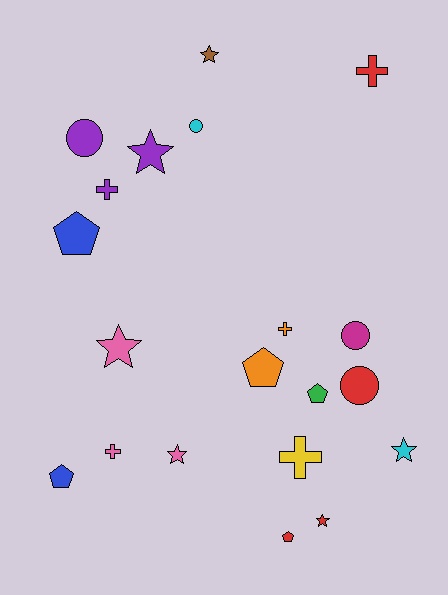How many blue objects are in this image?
There are 2 blue objects.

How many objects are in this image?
There are 20 objects.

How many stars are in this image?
There are 6 stars.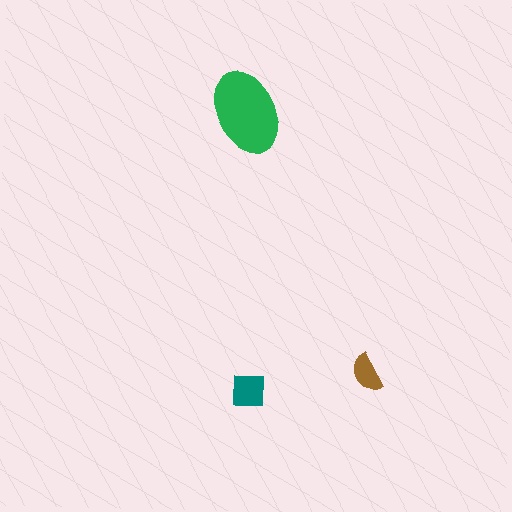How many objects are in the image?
There are 3 objects in the image.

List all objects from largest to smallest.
The green ellipse, the teal square, the brown semicircle.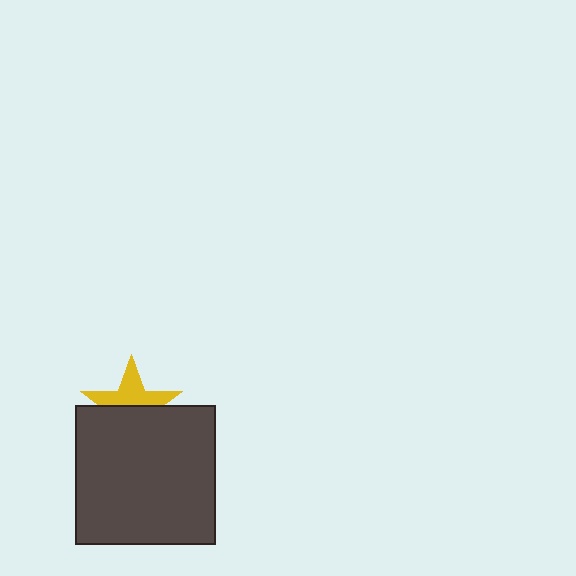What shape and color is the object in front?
The object in front is a dark gray square.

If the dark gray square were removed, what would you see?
You would see the complete yellow star.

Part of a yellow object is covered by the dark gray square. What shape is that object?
It is a star.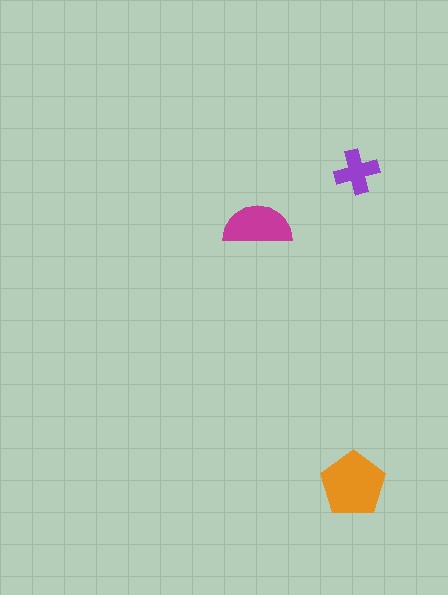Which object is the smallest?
The purple cross.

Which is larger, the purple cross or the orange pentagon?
The orange pentagon.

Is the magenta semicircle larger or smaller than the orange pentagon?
Smaller.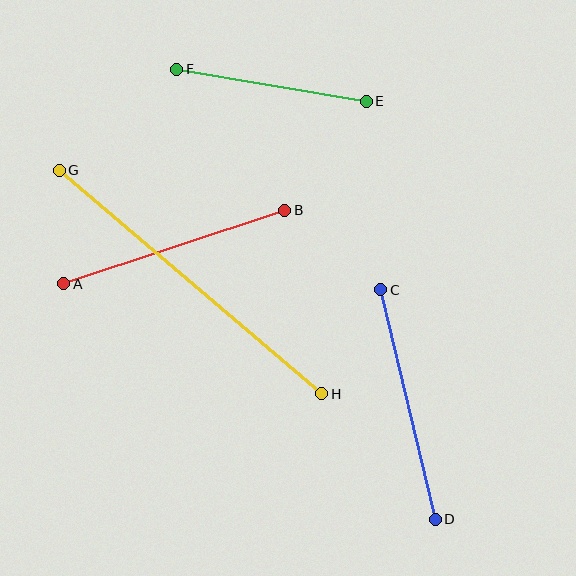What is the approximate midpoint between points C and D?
The midpoint is at approximately (408, 404) pixels.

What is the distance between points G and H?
The distance is approximately 345 pixels.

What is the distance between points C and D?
The distance is approximately 236 pixels.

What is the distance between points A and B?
The distance is approximately 233 pixels.